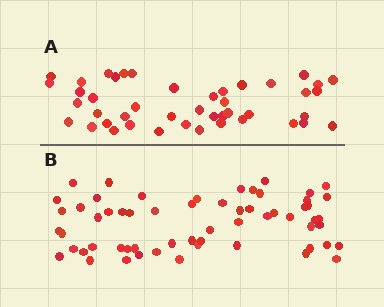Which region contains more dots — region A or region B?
Region B (the bottom region) has more dots.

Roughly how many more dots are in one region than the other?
Region B has approximately 15 more dots than region A.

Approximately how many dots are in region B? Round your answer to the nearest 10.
About 60 dots.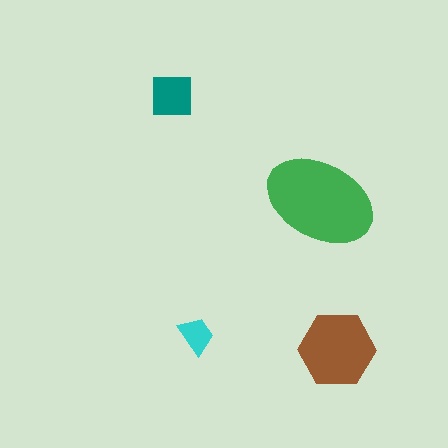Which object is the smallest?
The cyan trapezoid.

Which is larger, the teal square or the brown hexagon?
The brown hexagon.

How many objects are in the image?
There are 4 objects in the image.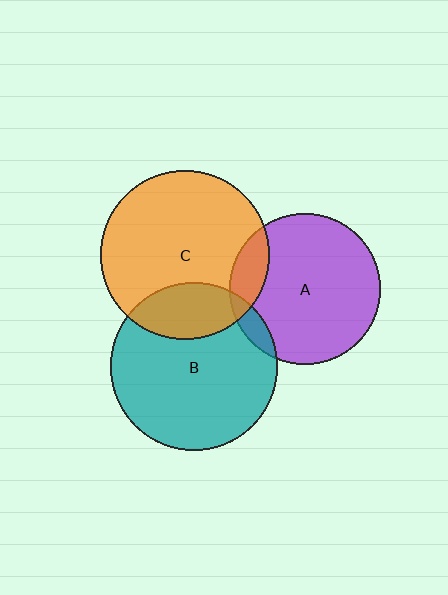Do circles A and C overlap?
Yes.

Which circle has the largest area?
Circle C (orange).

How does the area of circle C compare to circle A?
Approximately 1.2 times.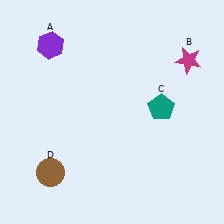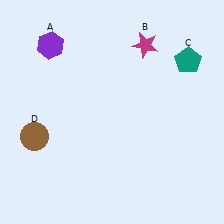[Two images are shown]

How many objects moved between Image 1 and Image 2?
3 objects moved between the two images.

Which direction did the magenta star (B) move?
The magenta star (B) moved left.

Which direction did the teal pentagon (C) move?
The teal pentagon (C) moved up.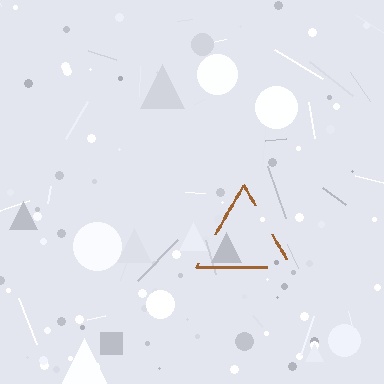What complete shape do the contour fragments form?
The contour fragments form a triangle.